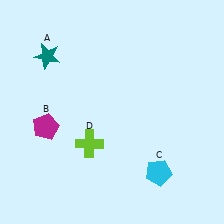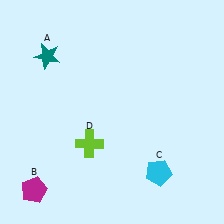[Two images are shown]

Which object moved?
The magenta pentagon (B) moved down.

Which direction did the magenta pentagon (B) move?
The magenta pentagon (B) moved down.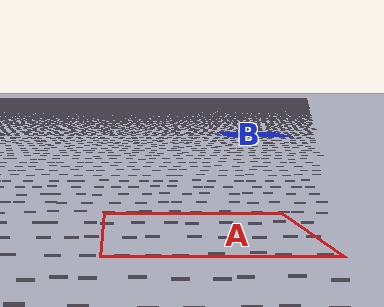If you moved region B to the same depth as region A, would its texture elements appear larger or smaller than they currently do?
They would appear larger. At a closer depth, the same texture elements are projected at a bigger on-screen size.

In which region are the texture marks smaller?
The texture marks are smaller in region B, because it is farther away.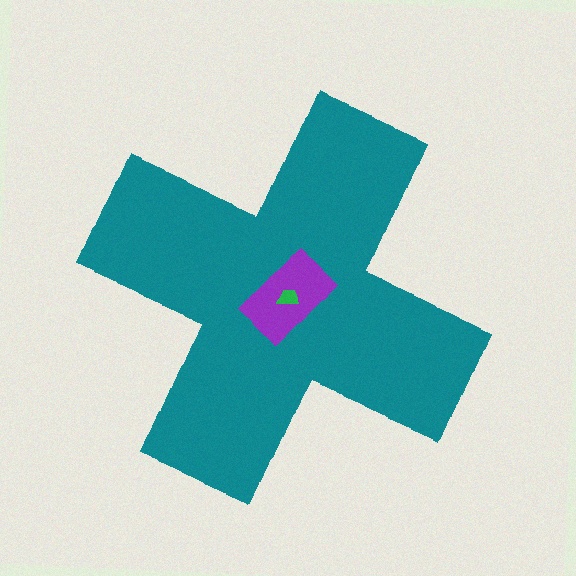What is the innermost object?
The green trapezoid.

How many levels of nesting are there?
3.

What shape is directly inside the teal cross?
The purple rectangle.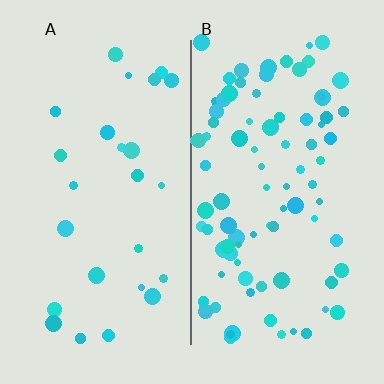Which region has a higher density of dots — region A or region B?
B (the right).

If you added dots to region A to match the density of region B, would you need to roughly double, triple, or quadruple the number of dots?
Approximately triple.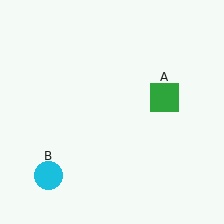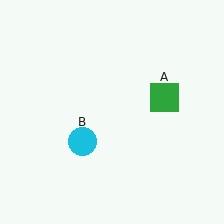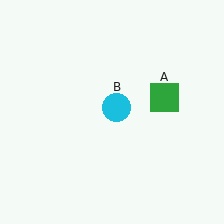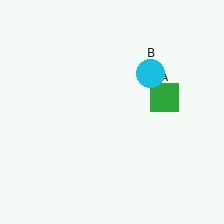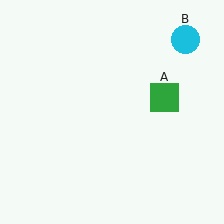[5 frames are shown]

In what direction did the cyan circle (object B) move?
The cyan circle (object B) moved up and to the right.